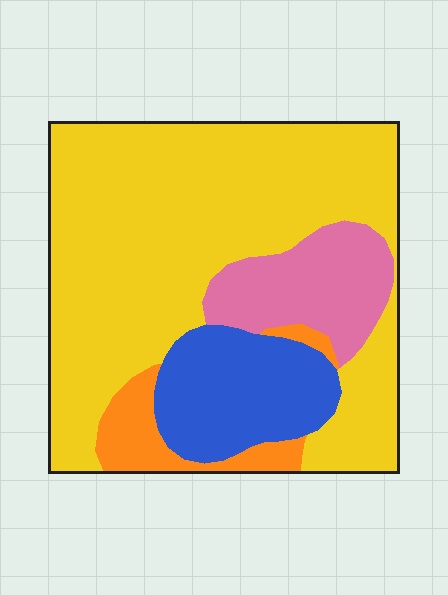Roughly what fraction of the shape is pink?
Pink covers about 15% of the shape.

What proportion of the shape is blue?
Blue covers around 15% of the shape.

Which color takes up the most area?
Yellow, at roughly 65%.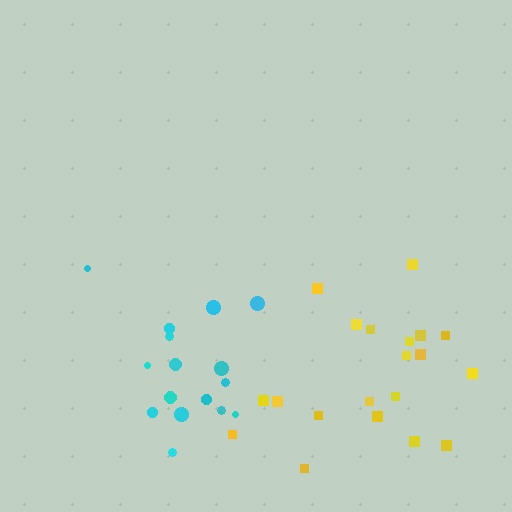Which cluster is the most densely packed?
Yellow.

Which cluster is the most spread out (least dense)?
Cyan.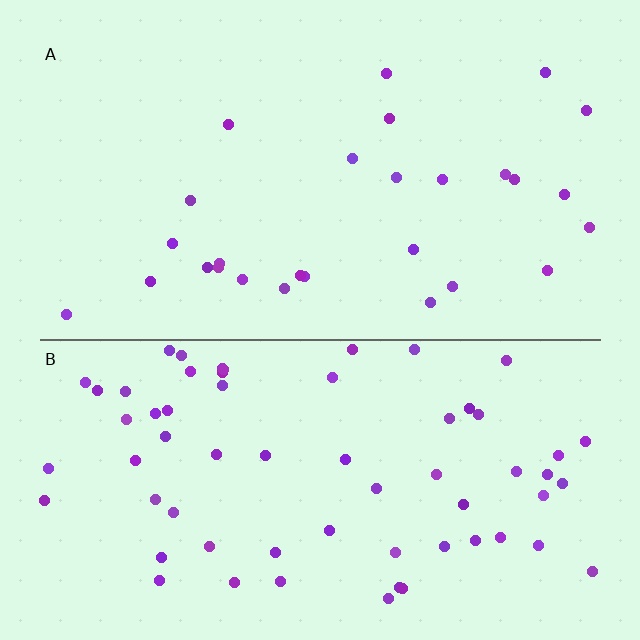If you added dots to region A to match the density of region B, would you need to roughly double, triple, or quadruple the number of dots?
Approximately double.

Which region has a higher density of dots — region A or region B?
B (the bottom).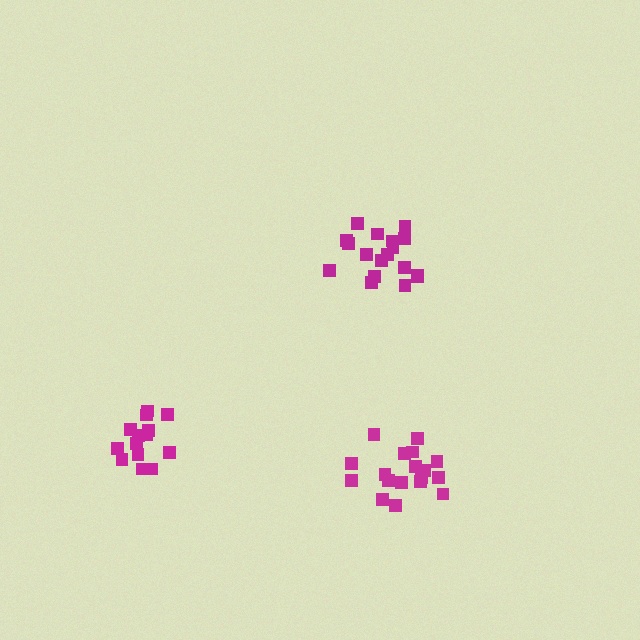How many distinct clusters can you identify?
There are 3 distinct clusters.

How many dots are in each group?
Group 1: 14 dots, Group 2: 18 dots, Group 3: 19 dots (51 total).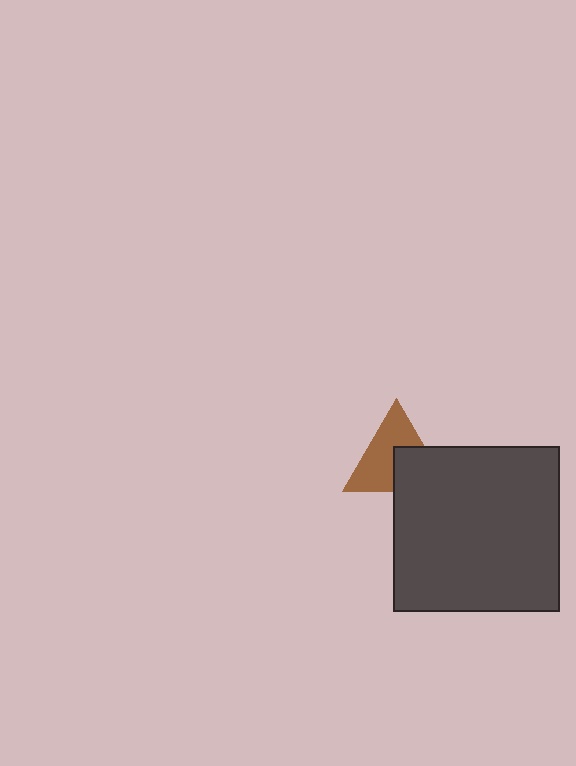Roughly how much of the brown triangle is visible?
About half of it is visible (roughly 60%).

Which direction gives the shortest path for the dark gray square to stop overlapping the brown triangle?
Moving toward the lower-right gives the shortest separation.